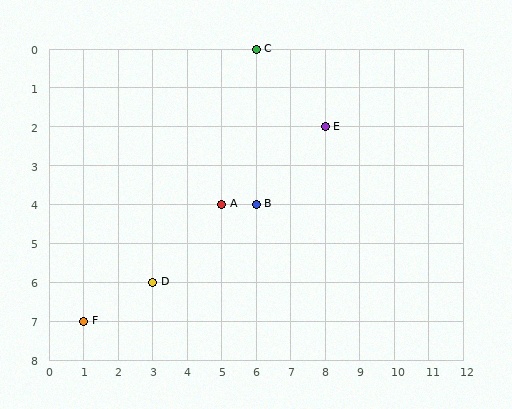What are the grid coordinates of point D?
Point D is at grid coordinates (3, 6).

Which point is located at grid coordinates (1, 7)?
Point F is at (1, 7).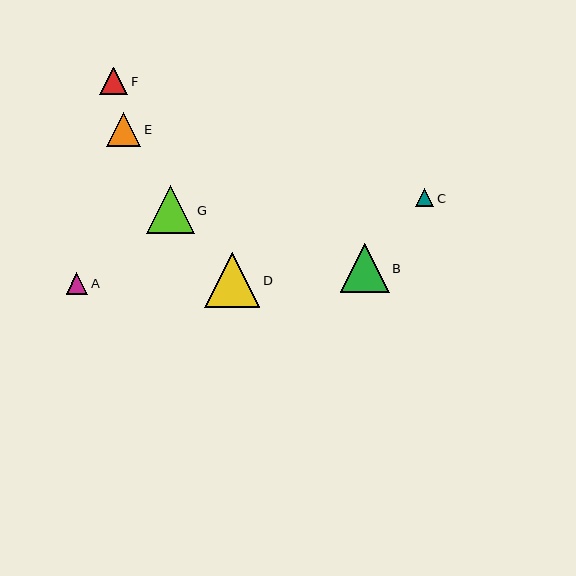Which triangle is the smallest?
Triangle C is the smallest with a size of approximately 18 pixels.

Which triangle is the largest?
Triangle D is the largest with a size of approximately 55 pixels.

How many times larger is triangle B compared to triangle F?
Triangle B is approximately 1.8 times the size of triangle F.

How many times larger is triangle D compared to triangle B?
Triangle D is approximately 1.1 times the size of triangle B.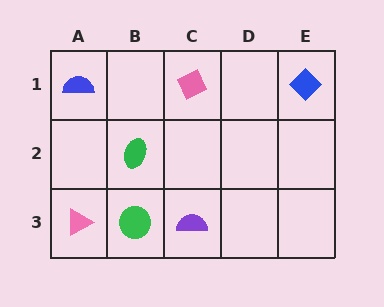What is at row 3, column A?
A pink triangle.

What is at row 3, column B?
A green circle.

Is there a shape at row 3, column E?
No, that cell is empty.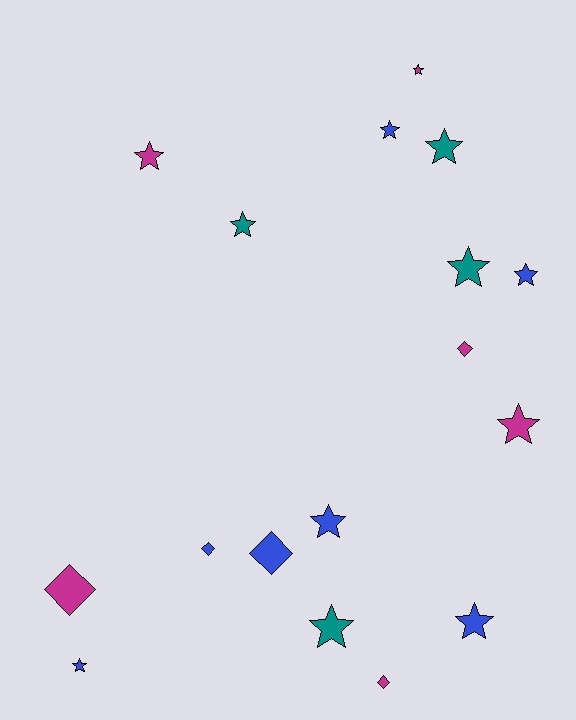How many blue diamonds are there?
There are 2 blue diamonds.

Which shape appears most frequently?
Star, with 12 objects.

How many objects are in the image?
There are 17 objects.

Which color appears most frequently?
Blue, with 7 objects.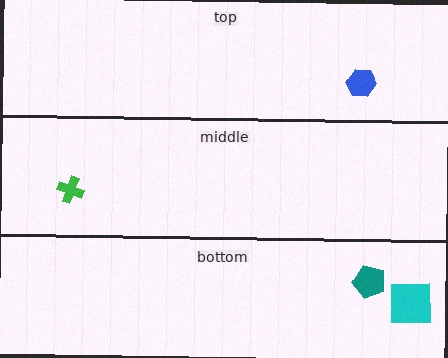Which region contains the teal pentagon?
The bottom region.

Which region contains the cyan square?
The bottom region.